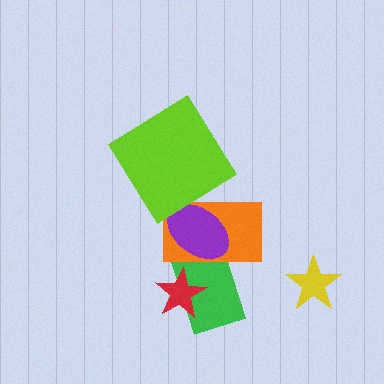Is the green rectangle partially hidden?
Yes, it is partially covered by another shape.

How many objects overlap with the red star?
1 object overlaps with the red star.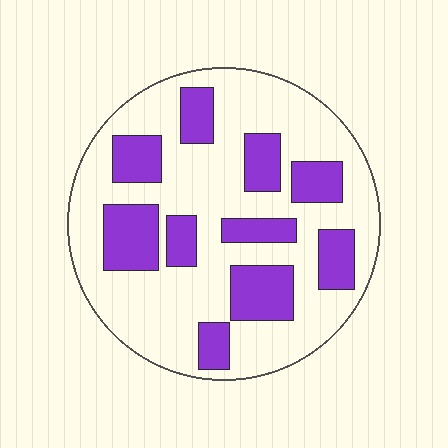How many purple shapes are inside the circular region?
10.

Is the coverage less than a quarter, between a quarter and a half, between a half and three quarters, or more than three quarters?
Between a quarter and a half.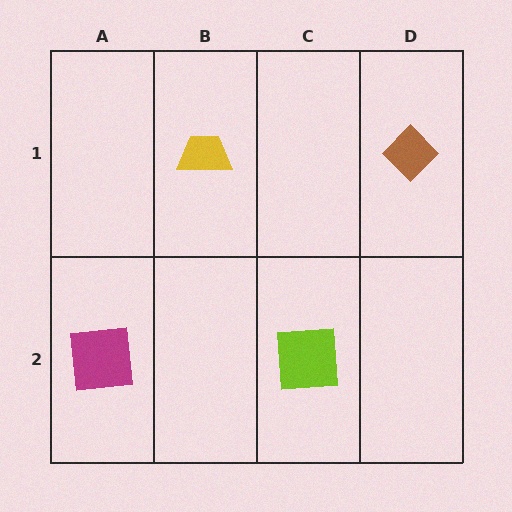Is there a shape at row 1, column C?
No, that cell is empty.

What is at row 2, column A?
A magenta square.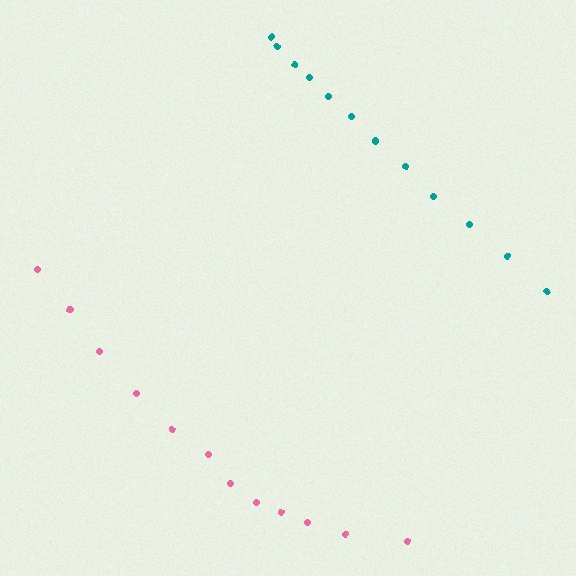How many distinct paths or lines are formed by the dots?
There are 2 distinct paths.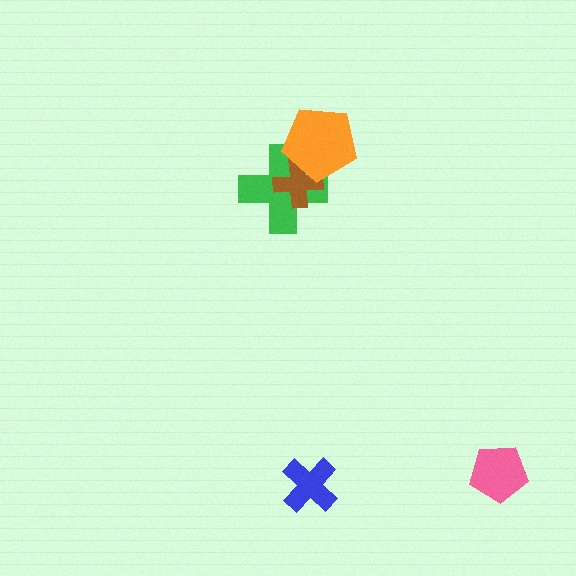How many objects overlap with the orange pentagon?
2 objects overlap with the orange pentagon.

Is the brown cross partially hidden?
Yes, it is partially covered by another shape.